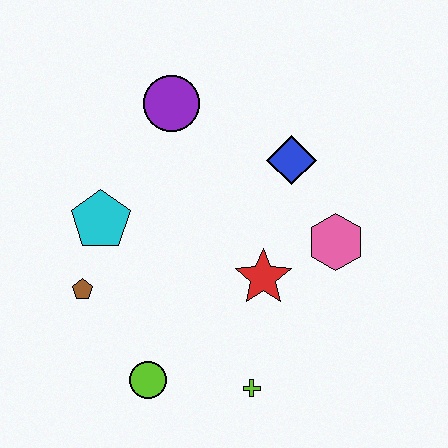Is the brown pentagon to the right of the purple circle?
No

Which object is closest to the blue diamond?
The pink hexagon is closest to the blue diamond.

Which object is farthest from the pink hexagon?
The brown pentagon is farthest from the pink hexagon.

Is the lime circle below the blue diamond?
Yes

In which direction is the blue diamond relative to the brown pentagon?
The blue diamond is to the right of the brown pentagon.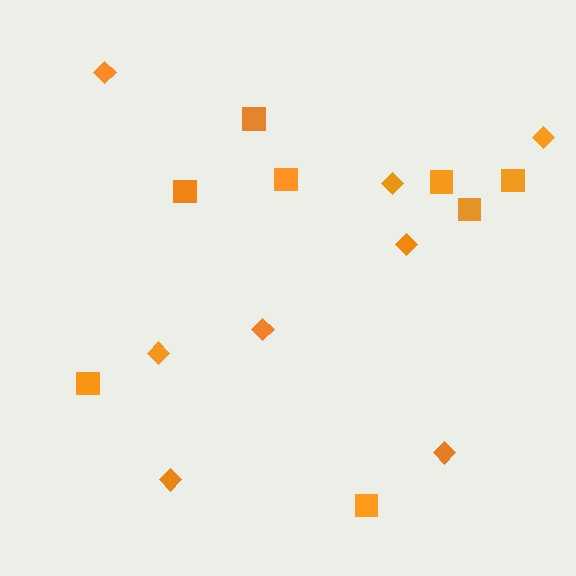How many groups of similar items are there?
There are 2 groups: one group of diamonds (8) and one group of squares (8).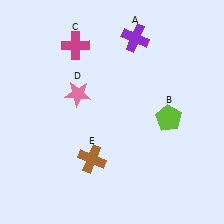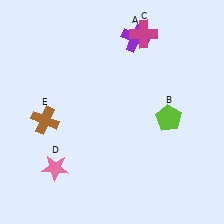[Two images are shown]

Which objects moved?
The objects that moved are: the magenta cross (C), the pink star (D), the brown cross (E).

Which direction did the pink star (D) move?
The pink star (D) moved down.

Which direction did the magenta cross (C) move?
The magenta cross (C) moved right.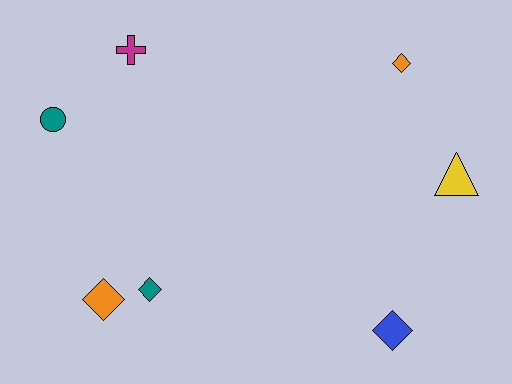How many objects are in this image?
There are 7 objects.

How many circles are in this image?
There is 1 circle.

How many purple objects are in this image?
There are no purple objects.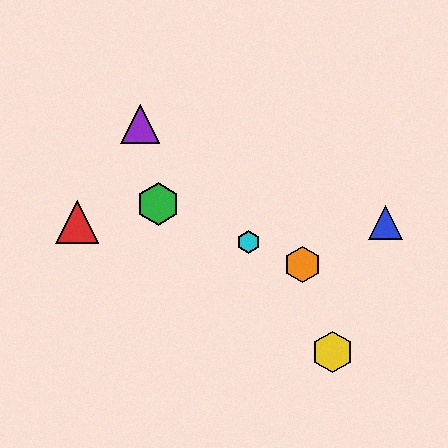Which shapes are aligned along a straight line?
The green hexagon, the orange hexagon, the cyan hexagon are aligned along a straight line.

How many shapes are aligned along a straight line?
3 shapes (the green hexagon, the orange hexagon, the cyan hexagon) are aligned along a straight line.